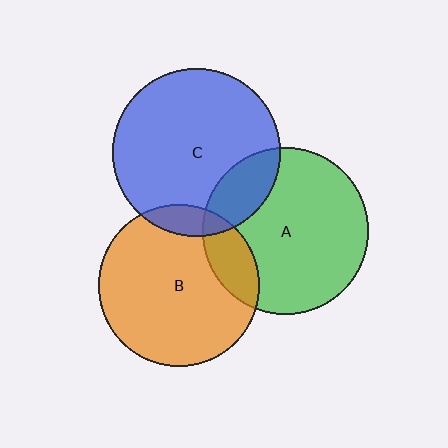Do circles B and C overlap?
Yes.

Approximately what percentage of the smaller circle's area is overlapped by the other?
Approximately 10%.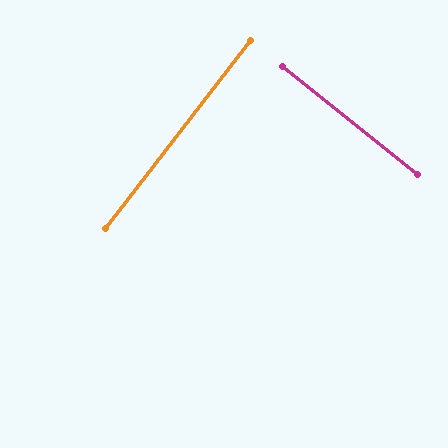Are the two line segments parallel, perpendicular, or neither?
Perpendicular — they meet at approximately 89°.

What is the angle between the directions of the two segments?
Approximately 89 degrees.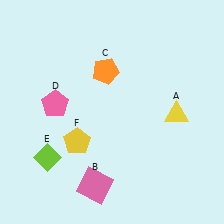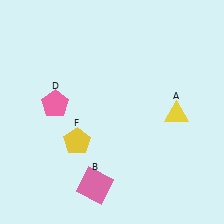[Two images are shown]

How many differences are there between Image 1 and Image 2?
There are 2 differences between the two images.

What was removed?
The lime diamond (E), the orange pentagon (C) were removed in Image 2.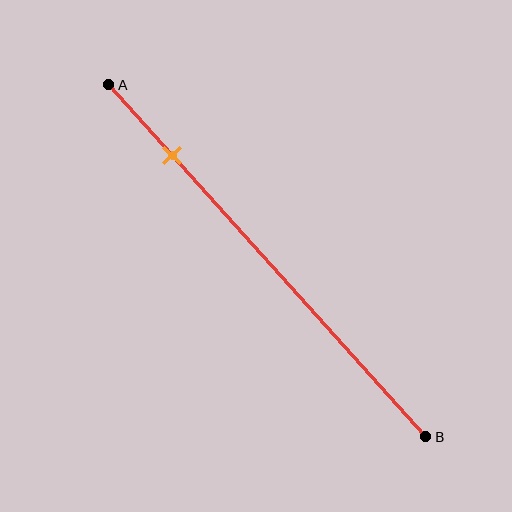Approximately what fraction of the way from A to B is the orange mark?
The orange mark is approximately 20% of the way from A to B.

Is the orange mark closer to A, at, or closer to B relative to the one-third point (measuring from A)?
The orange mark is closer to point A than the one-third point of segment AB.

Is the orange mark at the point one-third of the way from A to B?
No, the mark is at about 20% from A, not at the 33% one-third point.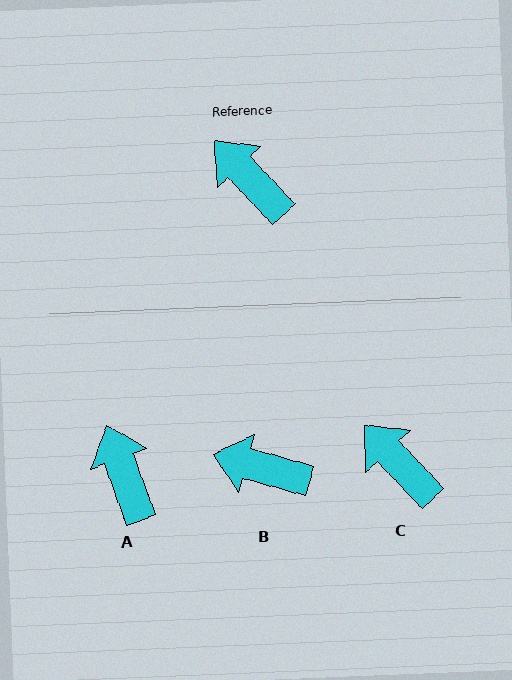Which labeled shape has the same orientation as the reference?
C.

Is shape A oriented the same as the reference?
No, it is off by about 23 degrees.